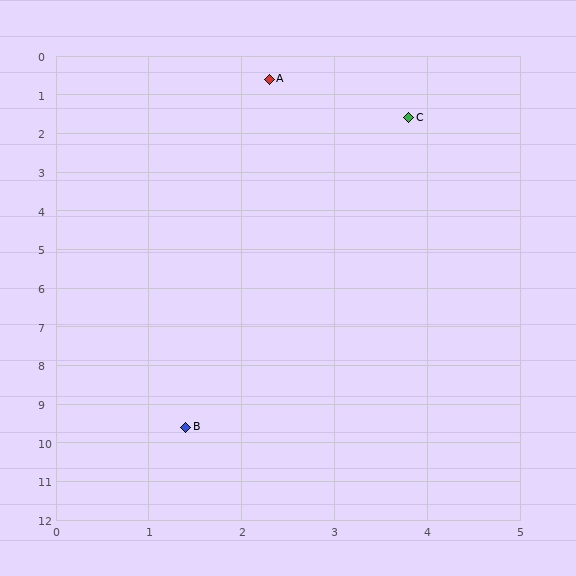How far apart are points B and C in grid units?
Points B and C are about 8.4 grid units apart.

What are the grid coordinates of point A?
Point A is at approximately (2.3, 0.6).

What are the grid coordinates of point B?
Point B is at approximately (1.4, 9.6).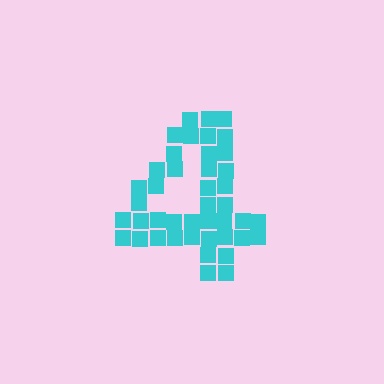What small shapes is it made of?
It is made of small squares.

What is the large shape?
The large shape is the digit 4.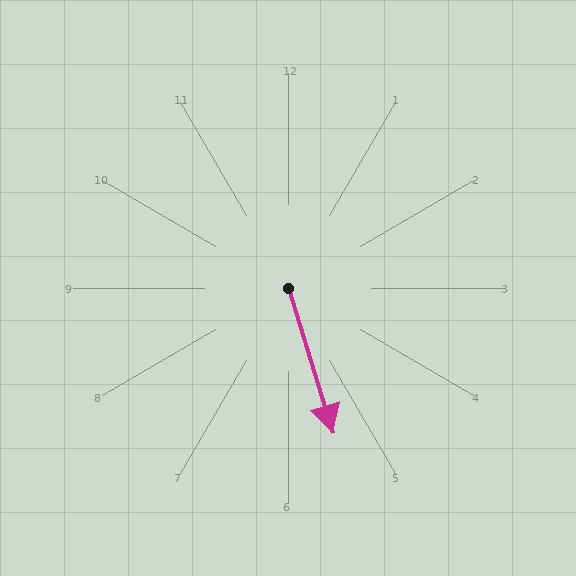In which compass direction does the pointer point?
South.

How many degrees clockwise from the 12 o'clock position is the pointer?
Approximately 163 degrees.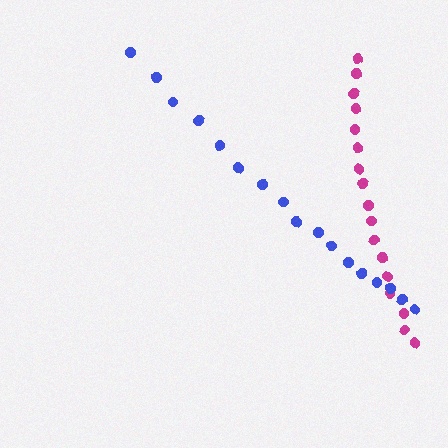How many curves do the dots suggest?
There are 2 distinct paths.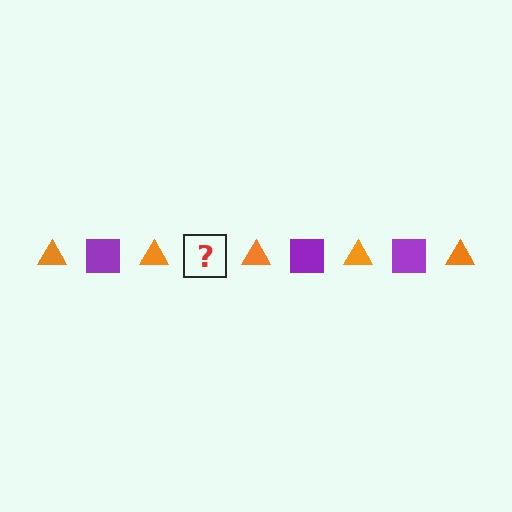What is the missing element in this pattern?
The missing element is a purple square.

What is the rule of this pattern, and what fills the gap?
The rule is that the pattern alternates between orange triangle and purple square. The gap should be filled with a purple square.